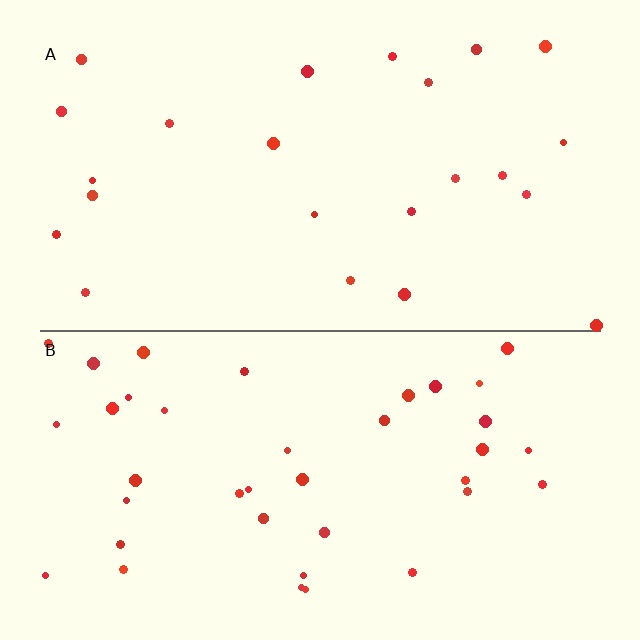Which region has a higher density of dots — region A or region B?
B (the bottom).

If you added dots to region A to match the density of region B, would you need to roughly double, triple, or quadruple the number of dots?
Approximately double.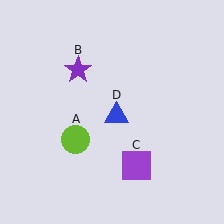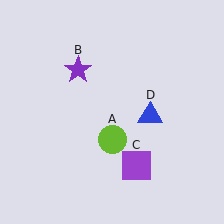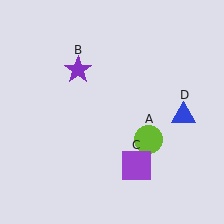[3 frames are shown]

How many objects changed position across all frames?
2 objects changed position: lime circle (object A), blue triangle (object D).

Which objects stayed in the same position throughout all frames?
Purple star (object B) and purple square (object C) remained stationary.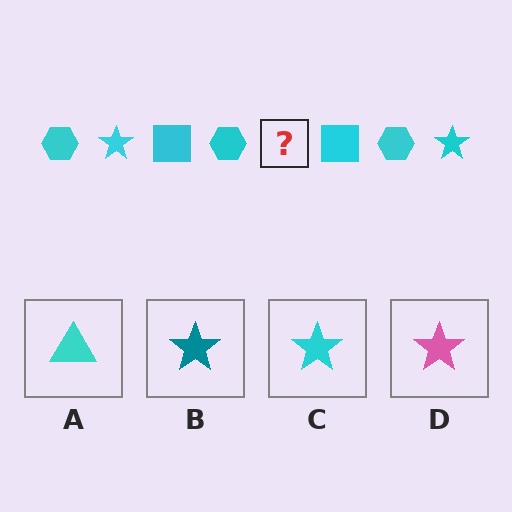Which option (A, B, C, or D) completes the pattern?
C.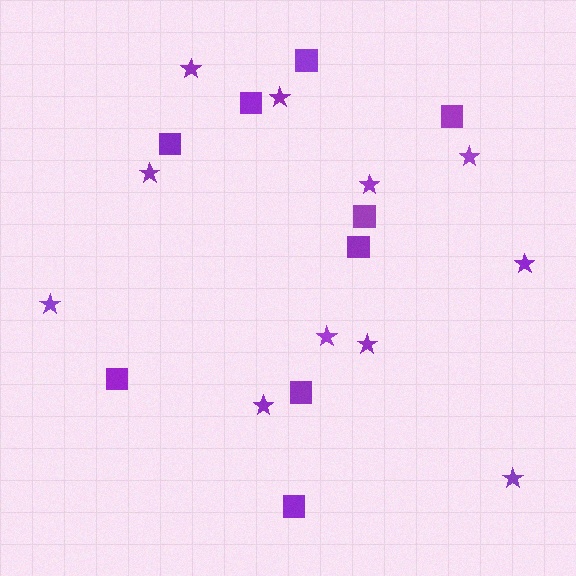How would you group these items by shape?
There are 2 groups: one group of squares (9) and one group of stars (11).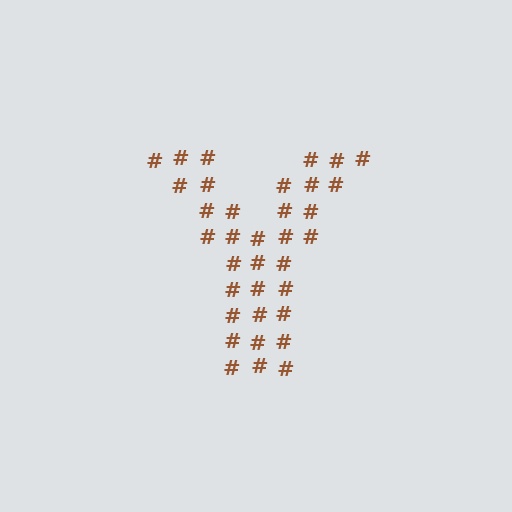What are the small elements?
The small elements are hash symbols.